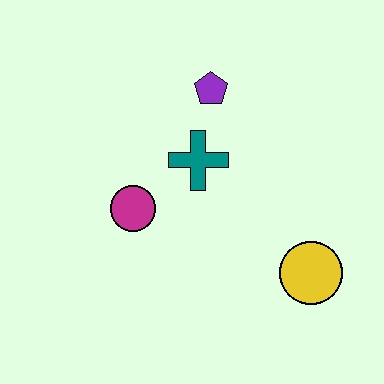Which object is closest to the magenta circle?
The teal cross is closest to the magenta circle.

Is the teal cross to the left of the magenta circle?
No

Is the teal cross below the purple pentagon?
Yes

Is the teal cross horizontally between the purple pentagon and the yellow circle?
No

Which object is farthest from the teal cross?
The yellow circle is farthest from the teal cross.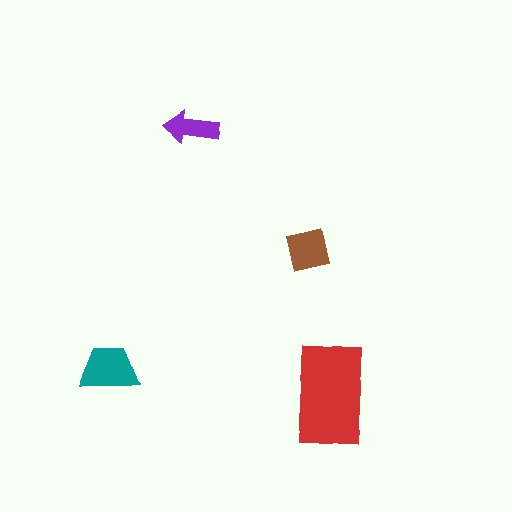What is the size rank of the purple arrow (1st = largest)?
4th.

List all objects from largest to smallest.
The red rectangle, the teal trapezoid, the brown square, the purple arrow.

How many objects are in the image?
There are 4 objects in the image.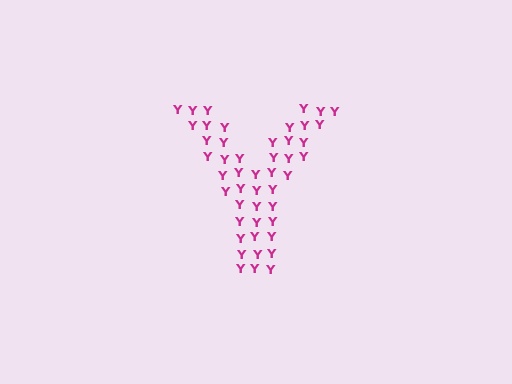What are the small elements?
The small elements are letter Y's.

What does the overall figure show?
The overall figure shows the letter Y.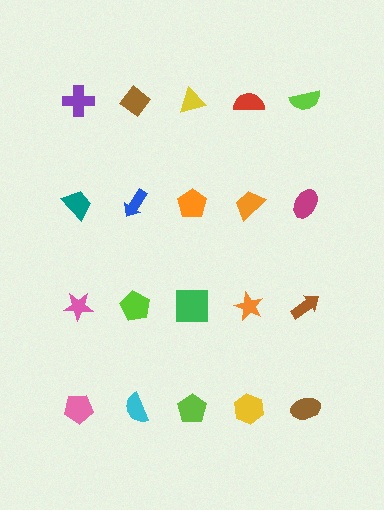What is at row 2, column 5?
A magenta ellipse.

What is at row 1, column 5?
A lime semicircle.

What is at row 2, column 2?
A blue arrow.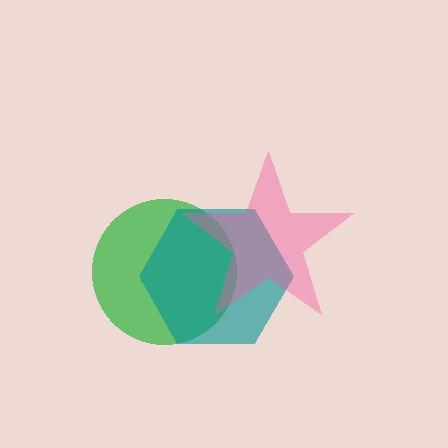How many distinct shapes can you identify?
There are 3 distinct shapes: a green circle, a teal hexagon, a pink star.